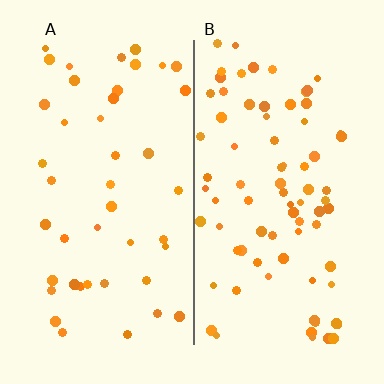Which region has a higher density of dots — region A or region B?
B (the right).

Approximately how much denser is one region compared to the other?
Approximately 1.8× — region B over region A.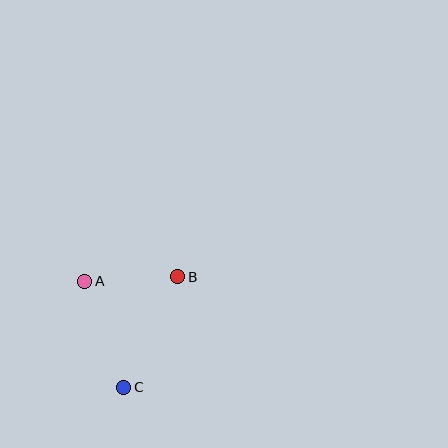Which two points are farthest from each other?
Points B and C are farthest from each other.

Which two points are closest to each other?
Points A and B are closest to each other.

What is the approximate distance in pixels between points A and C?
The distance between A and C is approximately 113 pixels.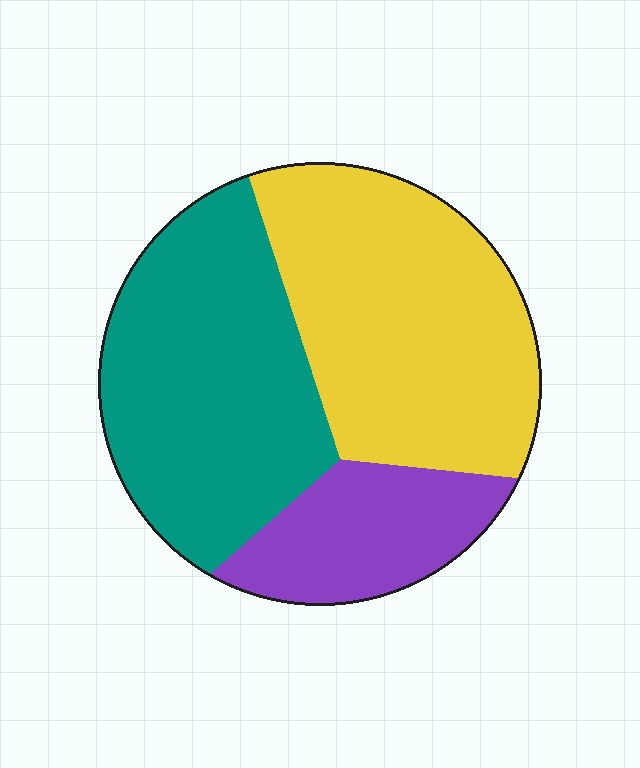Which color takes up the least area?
Purple, at roughly 20%.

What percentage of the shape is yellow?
Yellow covers roughly 40% of the shape.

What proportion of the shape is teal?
Teal takes up between a third and a half of the shape.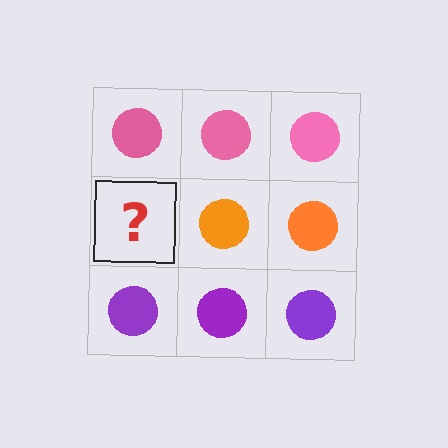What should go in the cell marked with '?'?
The missing cell should contain an orange circle.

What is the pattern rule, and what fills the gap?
The rule is that each row has a consistent color. The gap should be filled with an orange circle.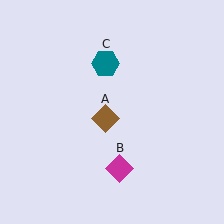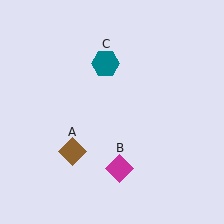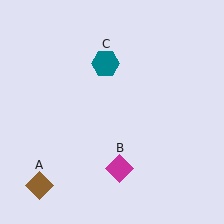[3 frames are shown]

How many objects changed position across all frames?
1 object changed position: brown diamond (object A).